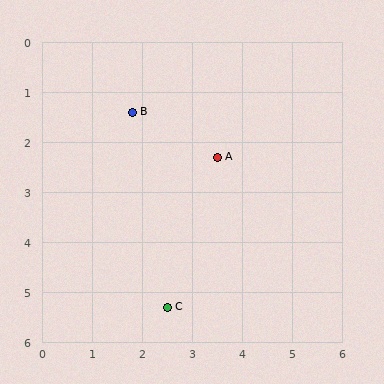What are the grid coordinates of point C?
Point C is at approximately (2.5, 5.3).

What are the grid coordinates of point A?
Point A is at approximately (3.5, 2.3).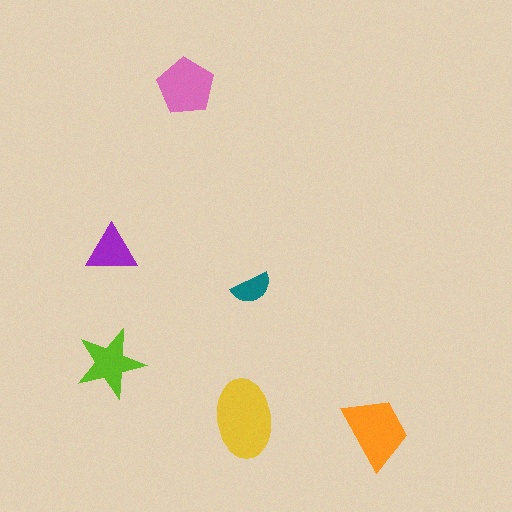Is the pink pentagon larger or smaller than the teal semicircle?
Larger.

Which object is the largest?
The yellow ellipse.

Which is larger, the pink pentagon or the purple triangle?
The pink pentagon.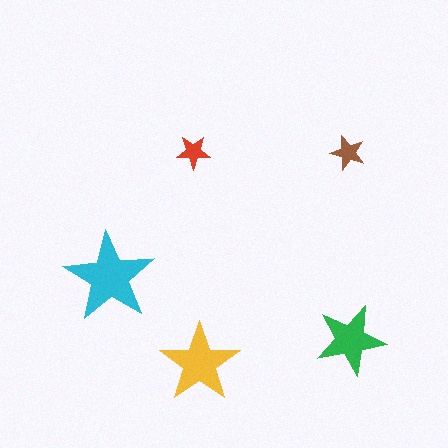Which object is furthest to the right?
The green star is rightmost.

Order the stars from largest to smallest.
the cyan one, the yellow one, the green one, the brown one, the red one.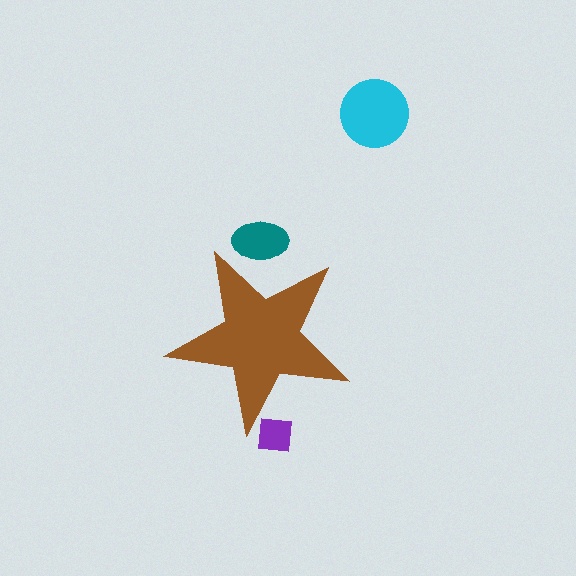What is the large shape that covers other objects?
A brown star.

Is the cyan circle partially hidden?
No, the cyan circle is fully visible.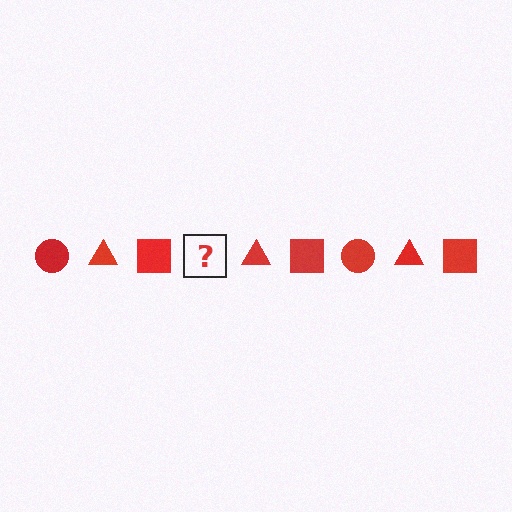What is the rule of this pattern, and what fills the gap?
The rule is that the pattern cycles through circle, triangle, square shapes in red. The gap should be filled with a red circle.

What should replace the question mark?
The question mark should be replaced with a red circle.